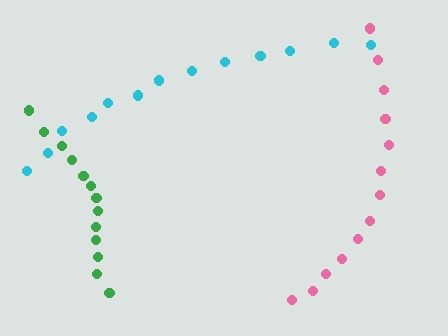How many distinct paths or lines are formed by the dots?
There are 3 distinct paths.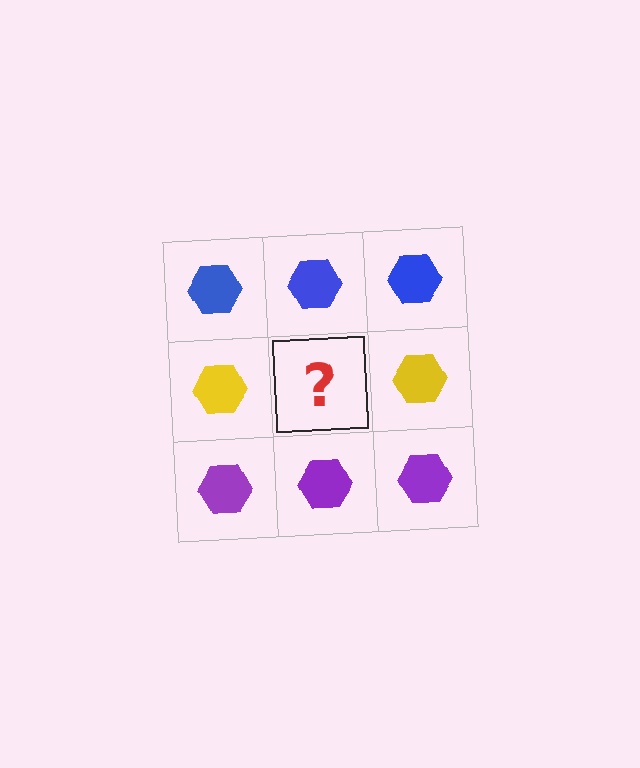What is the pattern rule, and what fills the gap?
The rule is that each row has a consistent color. The gap should be filled with a yellow hexagon.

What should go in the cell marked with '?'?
The missing cell should contain a yellow hexagon.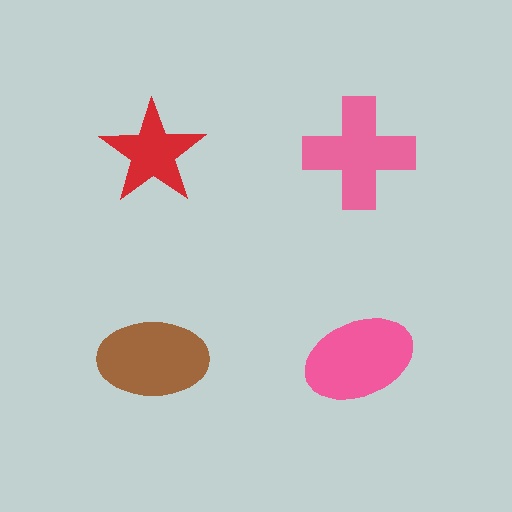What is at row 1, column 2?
A pink cross.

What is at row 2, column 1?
A brown ellipse.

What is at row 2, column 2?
A pink ellipse.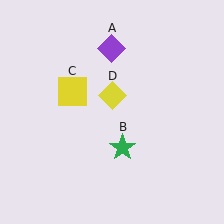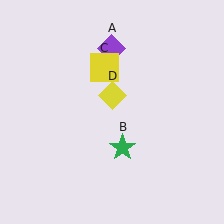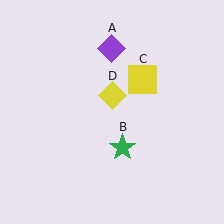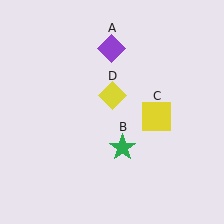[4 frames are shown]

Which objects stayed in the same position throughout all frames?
Purple diamond (object A) and green star (object B) and yellow diamond (object D) remained stationary.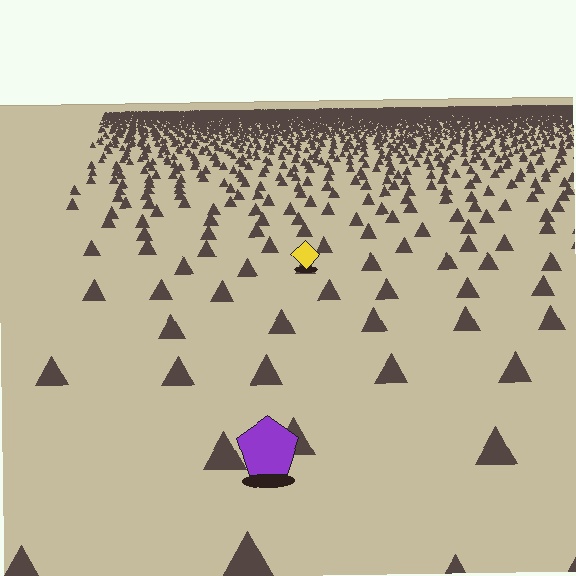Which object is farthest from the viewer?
The yellow diamond is farthest from the viewer. It appears smaller and the ground texture around it is denser.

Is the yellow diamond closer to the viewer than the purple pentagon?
No. The purple pentagon is closer — you can tell from the texture gradient: the ground texture is coarser near it.